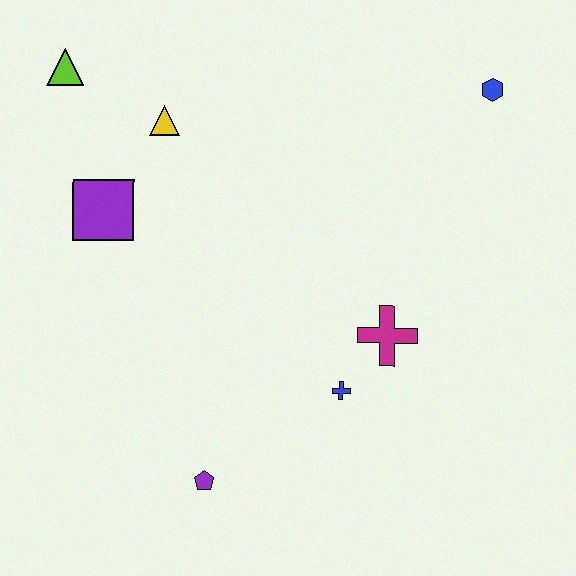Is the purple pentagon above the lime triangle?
No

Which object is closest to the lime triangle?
The yellow triangle is closest to the lime triangle.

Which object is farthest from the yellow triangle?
The purple pentagon is farthest from the yellow triangle.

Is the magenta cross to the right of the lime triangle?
Yes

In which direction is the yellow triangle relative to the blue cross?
The yellow triangle is above the blue cross.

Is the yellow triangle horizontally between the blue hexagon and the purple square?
Yes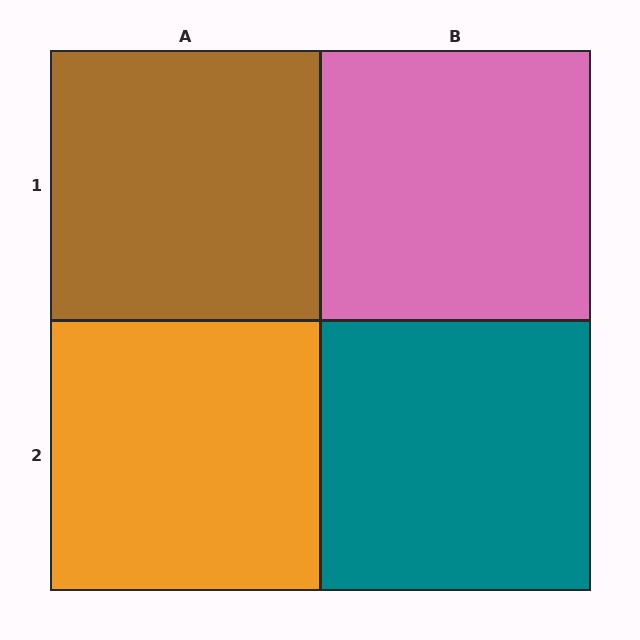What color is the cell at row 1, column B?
Pink.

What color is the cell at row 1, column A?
Brown.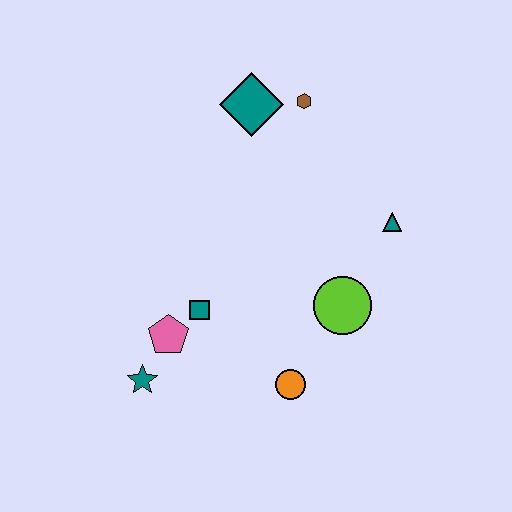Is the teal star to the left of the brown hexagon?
Yes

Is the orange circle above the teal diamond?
No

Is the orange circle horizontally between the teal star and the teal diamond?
No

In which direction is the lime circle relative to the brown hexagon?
The lime circle is below the brown hexagon.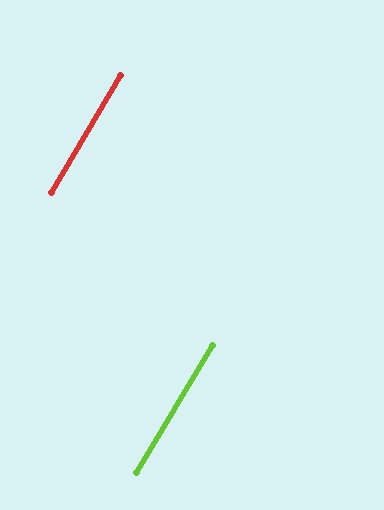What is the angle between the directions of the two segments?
Approximately 1 degree.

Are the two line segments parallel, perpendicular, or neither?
Parallel — their directions differ by only 0.6°.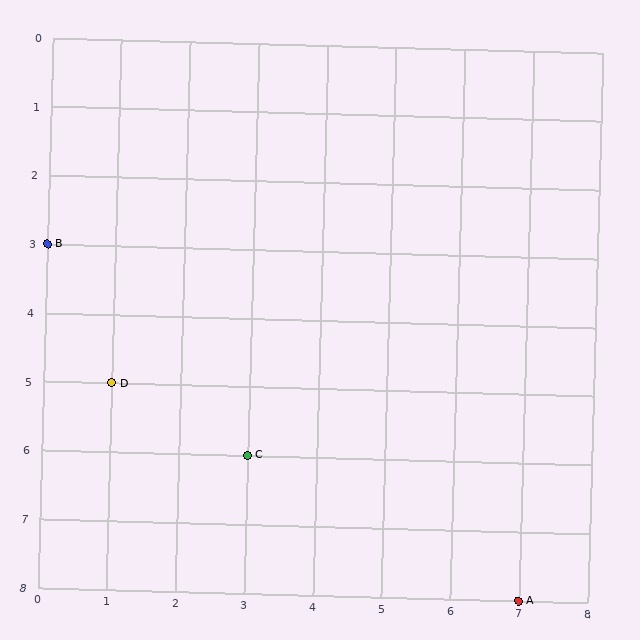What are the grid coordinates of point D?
Point D is at grid coordinates (1, 5).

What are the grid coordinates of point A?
Point A is at grid coordinates (7, 8).